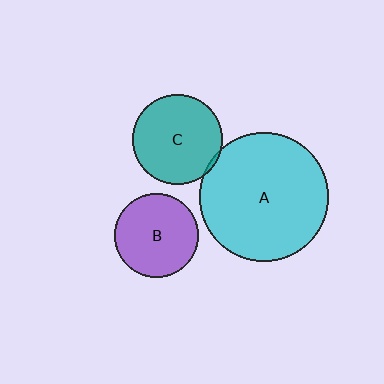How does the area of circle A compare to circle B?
Approximately 2.4 times.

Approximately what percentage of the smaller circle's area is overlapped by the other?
Approximately 5%.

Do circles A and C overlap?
Yes.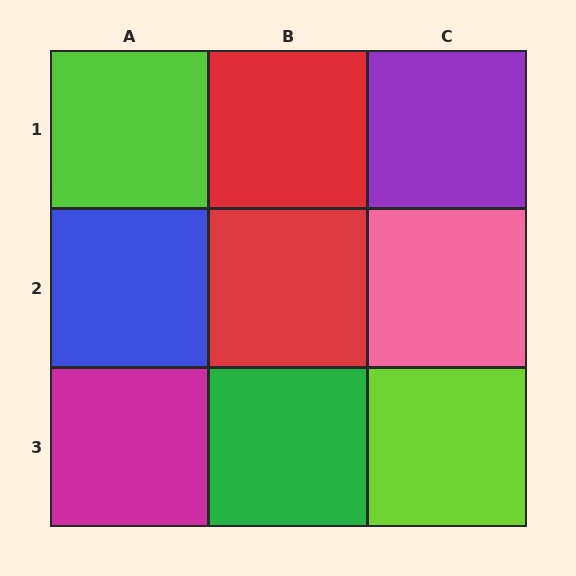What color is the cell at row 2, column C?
Pink.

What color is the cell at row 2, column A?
Blue.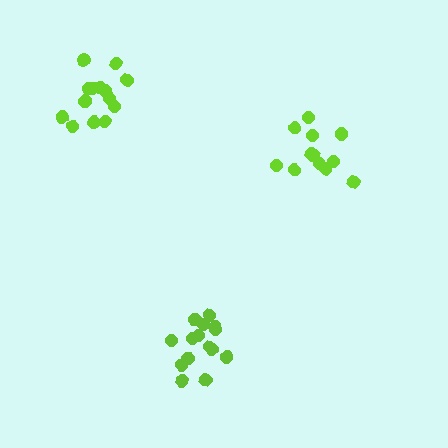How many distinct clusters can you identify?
There are 3 distinct clusters.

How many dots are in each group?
Group 1: 15 dots, Group 2: 15 dots, Group 3: 12 dots (42 total).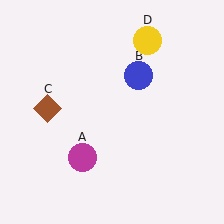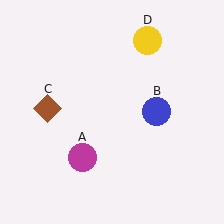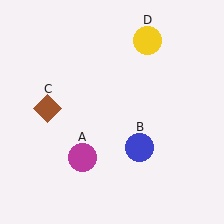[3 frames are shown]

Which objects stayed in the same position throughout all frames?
Magenta circle (object A) and brown diamond (object C) and yellow circle (object D) remained stationary.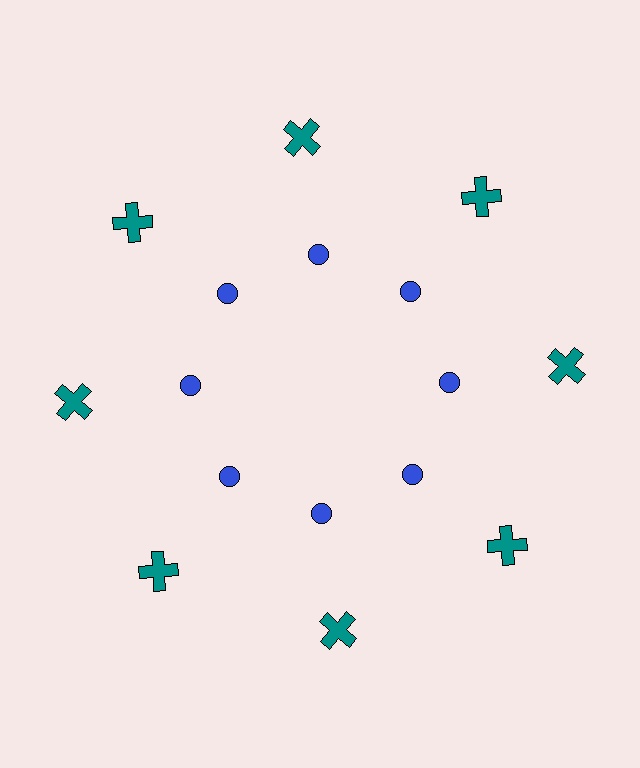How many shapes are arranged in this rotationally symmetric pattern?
There are 16 shapes, arranged in 8 groups of 2.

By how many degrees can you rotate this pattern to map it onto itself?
The pattern maps onto itself every 45 degrees of rotation.